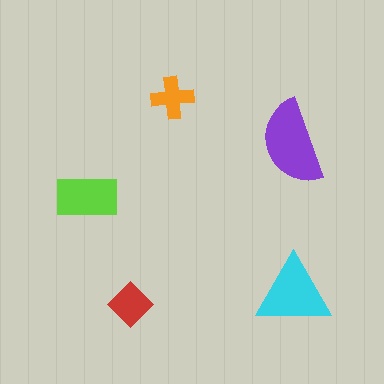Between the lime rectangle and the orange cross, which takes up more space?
The lime rectangle.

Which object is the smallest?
The orange cross.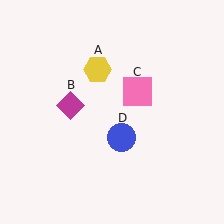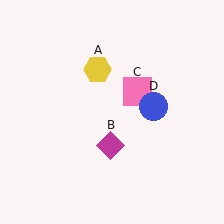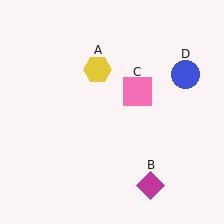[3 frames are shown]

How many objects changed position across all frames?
2 objects changed position: magenta diamond (object B), blue circle (object D).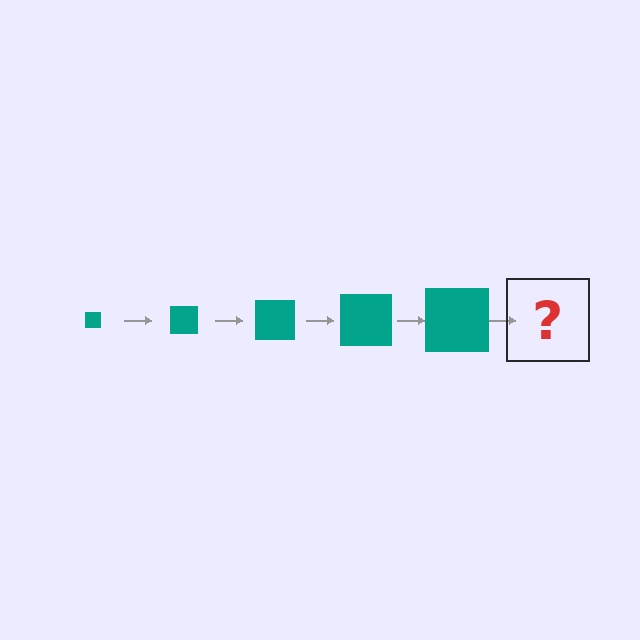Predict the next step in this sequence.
The next step is a teal square, larger than the previous one.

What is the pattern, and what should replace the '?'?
The pattern is that the square gets progressively larger each step. The '?' should be a teal square, larger than the previous one.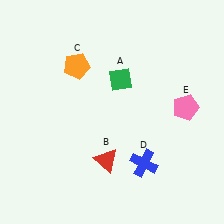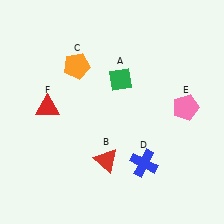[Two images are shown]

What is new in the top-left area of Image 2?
A red triangle (F) was added in the top-left area of Image 2.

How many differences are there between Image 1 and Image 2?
There is 1 difference between the two images.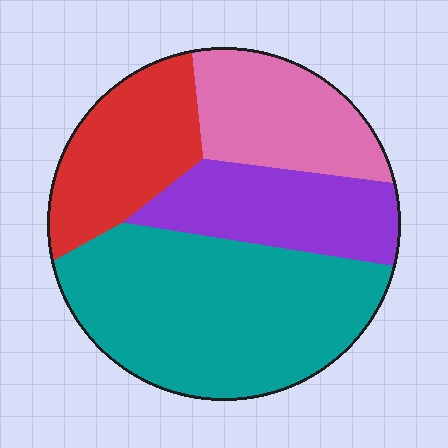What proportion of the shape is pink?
Pink covers about 20% of the shape.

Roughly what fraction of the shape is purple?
Purple covers 19% of the shape.